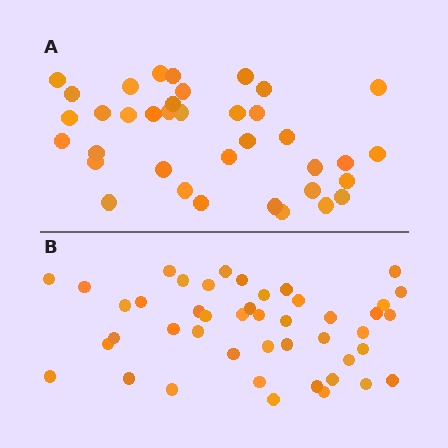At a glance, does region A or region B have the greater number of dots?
Region B (the bottom region) has more dots.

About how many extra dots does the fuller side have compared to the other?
Region B has roughly 8 or so more dots than region A.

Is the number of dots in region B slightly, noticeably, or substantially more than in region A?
Region B has only slightly more — the two regions are fairly close. The ratio is roughly 1.2 to 1.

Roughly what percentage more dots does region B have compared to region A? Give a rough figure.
About 20% more.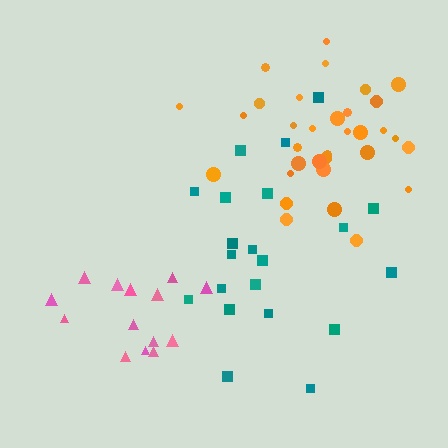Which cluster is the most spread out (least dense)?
Teal.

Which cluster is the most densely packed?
Orange.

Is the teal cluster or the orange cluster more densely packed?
Orange.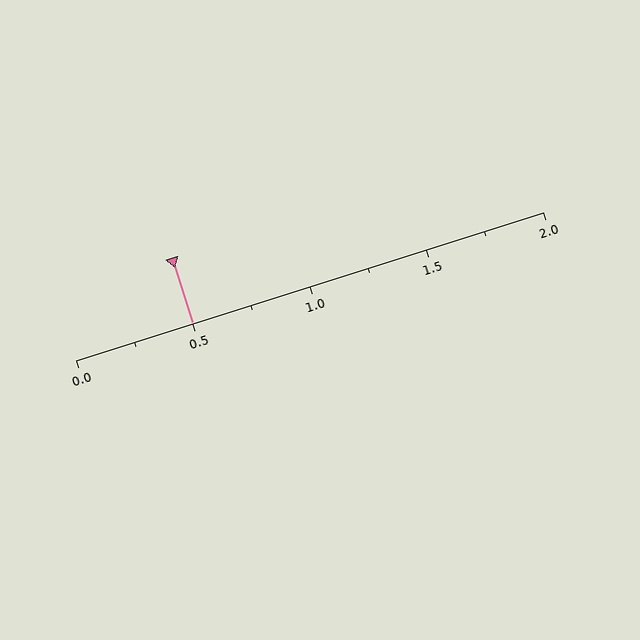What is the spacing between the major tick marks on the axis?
The major ticks are spaced 0.5 apart.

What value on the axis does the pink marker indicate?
The marker indicates approximately 0.5.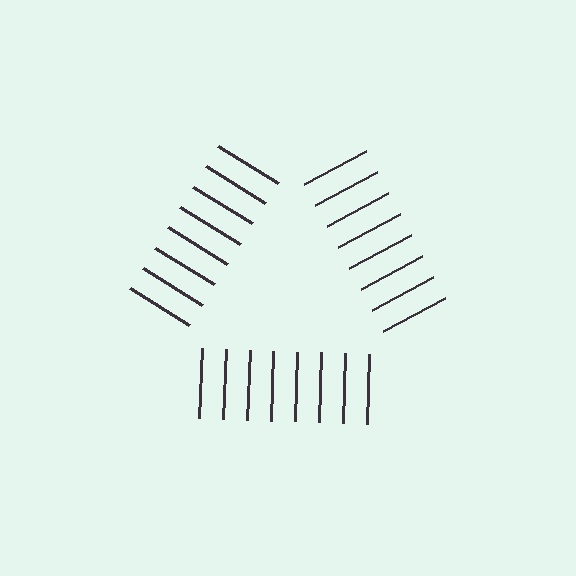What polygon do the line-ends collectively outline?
An illusory triangle — the line segments terminate on its edges but no continuous stroke is drawn.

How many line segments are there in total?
24 — 8 along each of the 3 edges.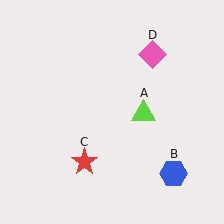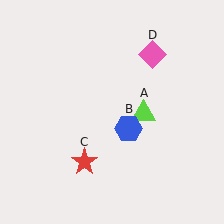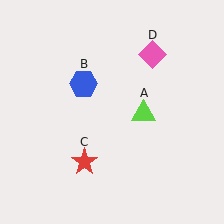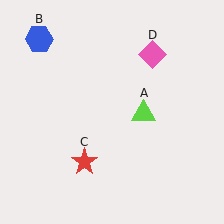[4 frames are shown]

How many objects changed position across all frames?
1 object changed position: blue hexagon (object B).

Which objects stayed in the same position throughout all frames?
Lime triangle (object A) and red star (object C) and pink diamond (object D) remained stationary.